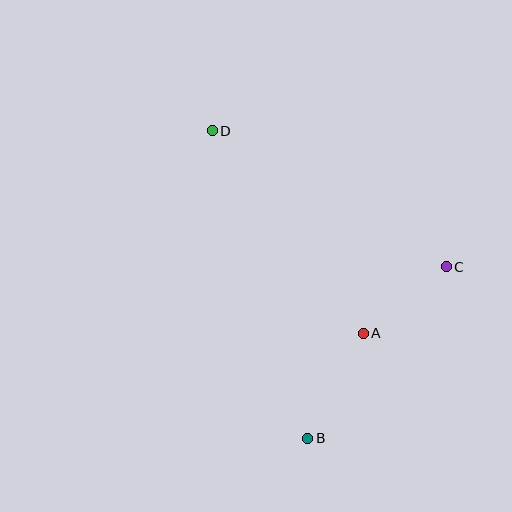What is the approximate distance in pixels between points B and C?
The distance between B and C is approximately 221 pixels.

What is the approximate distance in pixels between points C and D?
The distance between C and D is approximately 271 pixels.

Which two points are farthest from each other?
Points B and D are farthest from each other.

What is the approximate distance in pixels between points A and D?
The distance between A and D is approximately 253 pixels.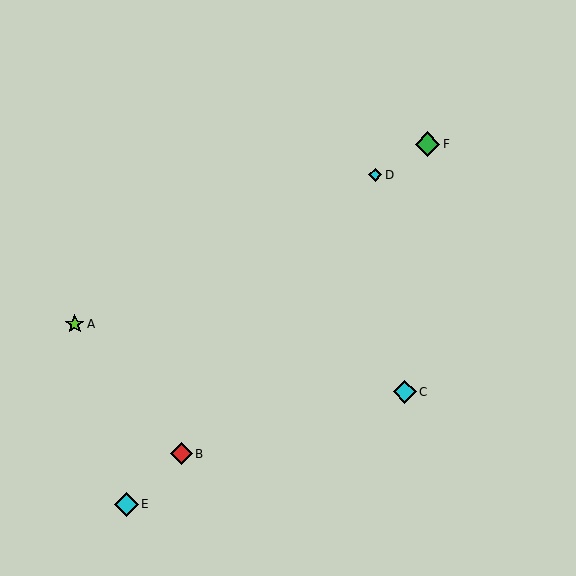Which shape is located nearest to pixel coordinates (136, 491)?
The cyan diamond (labeled E) at (126, 504) is nearest to that location.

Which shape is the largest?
The green diamond (labeled F) is the largest.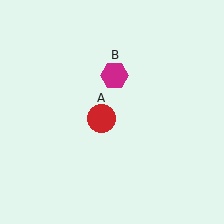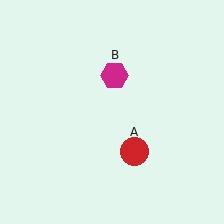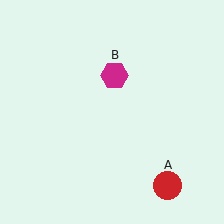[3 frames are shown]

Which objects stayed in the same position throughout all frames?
Magenta hexagon (object B) remained stationary.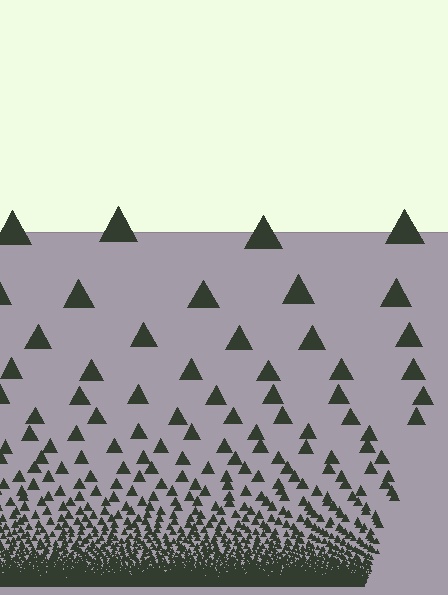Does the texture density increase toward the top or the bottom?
Density increases toward the bottom.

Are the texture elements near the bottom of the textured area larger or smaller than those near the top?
Smaller. The gradient is inverted — elements near the bottom are smaller and denser.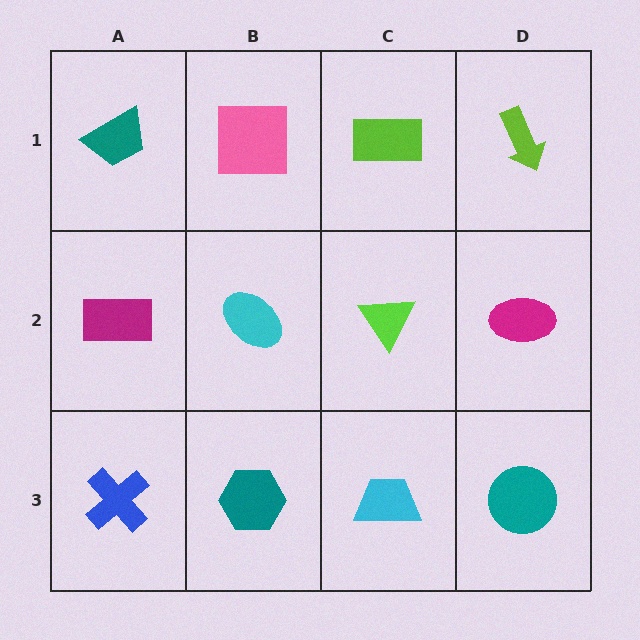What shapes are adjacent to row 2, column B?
A pink square (row 1, column B), a teal hexagon (row 3, column B), a magenta rectangle (row 2, column A), a lime triangle (row 2, column C).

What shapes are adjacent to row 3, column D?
A magenta ellipse (row 2, column D), a cyan trapezoid (row 3, column C).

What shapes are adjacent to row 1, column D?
A magenta ellipse (row 2, column D), a lime rectangle (row 1, column C).